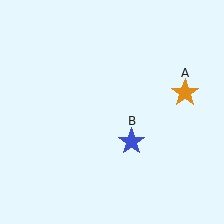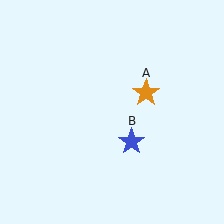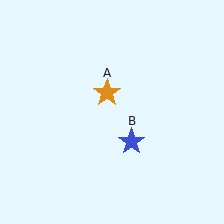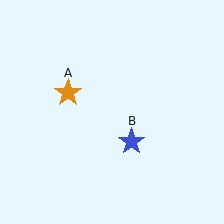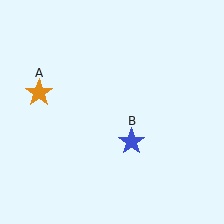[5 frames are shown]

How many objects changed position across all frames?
1 object changed position: orange star (object A).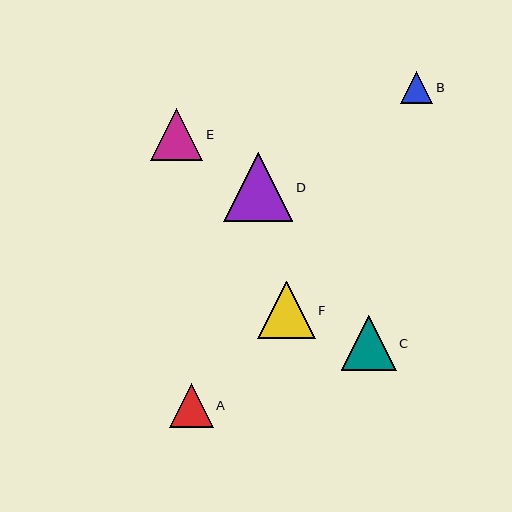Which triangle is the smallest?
Triangle B is the smallest with a size of approximately 32 pixels.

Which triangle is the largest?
Triangle D is the largest with a size of approximately 69 pixels.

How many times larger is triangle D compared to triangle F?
Triangle D is approximately 1.2 times the size of triangle F.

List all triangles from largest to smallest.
From largest to smallest: D, F, C, E, A, B.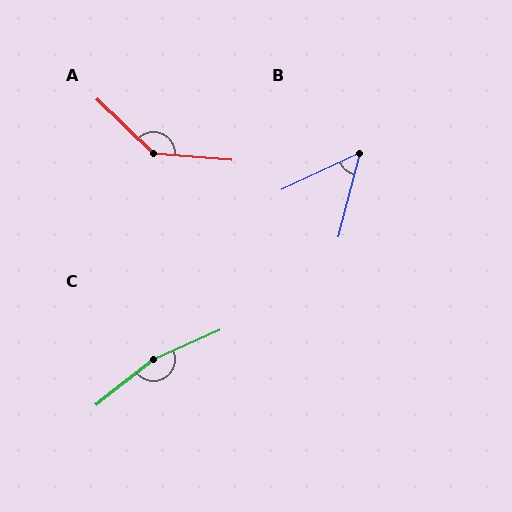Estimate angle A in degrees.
Approximately 141 degrees.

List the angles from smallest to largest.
B (50°), A (141°), C (165°).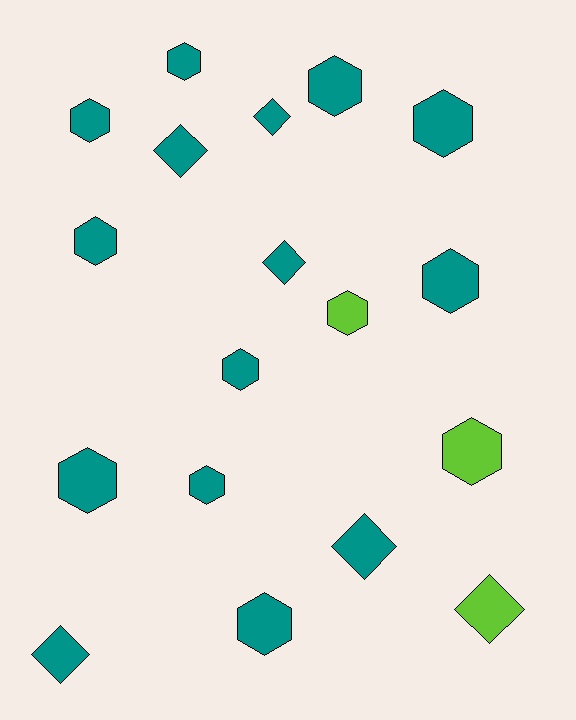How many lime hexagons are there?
There are 2 lime hexagons.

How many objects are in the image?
There are 18 objects.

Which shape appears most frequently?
Hexagon, with 12 objects.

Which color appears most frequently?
Teal, with 15 objects.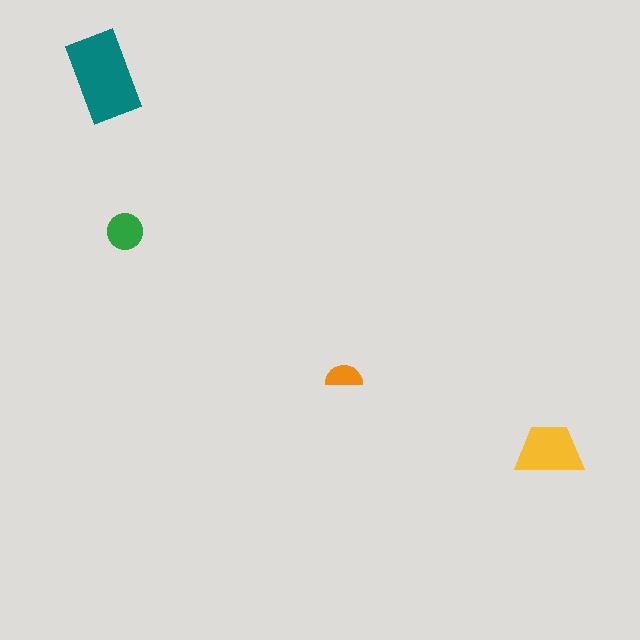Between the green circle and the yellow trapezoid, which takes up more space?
The yellow trapezoid.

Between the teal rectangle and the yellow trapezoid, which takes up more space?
The teal rectangle.